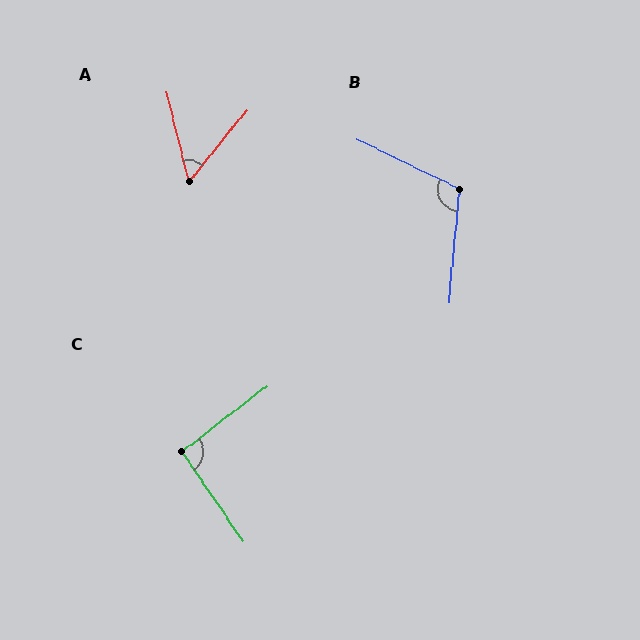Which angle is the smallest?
A, at approximately 53 degrees.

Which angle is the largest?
B, at approximately 110 degrees.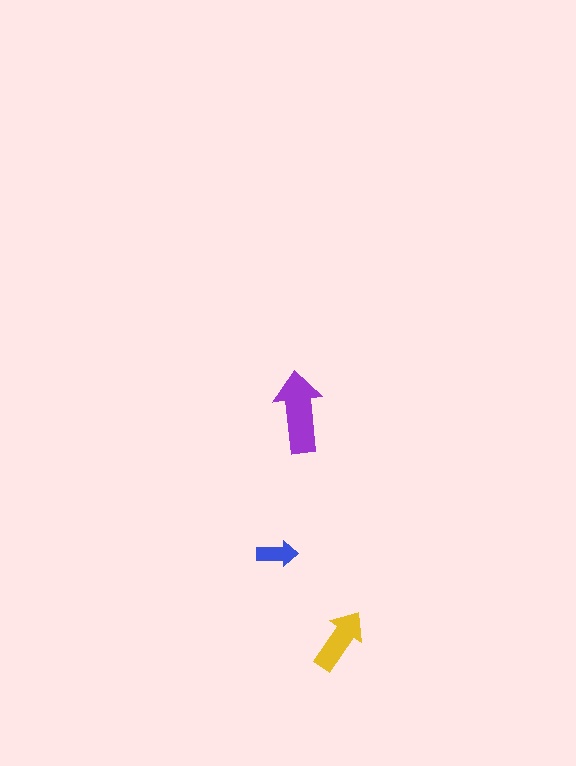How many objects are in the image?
There are 3 objects in the image.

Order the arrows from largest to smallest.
the purple one, the yellow one, the blue one.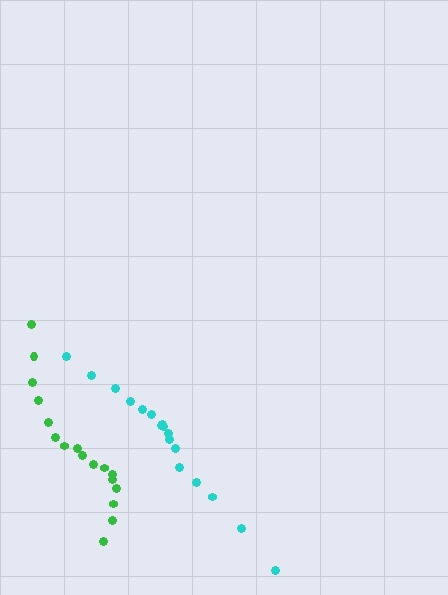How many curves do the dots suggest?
There are 2 distinct paths.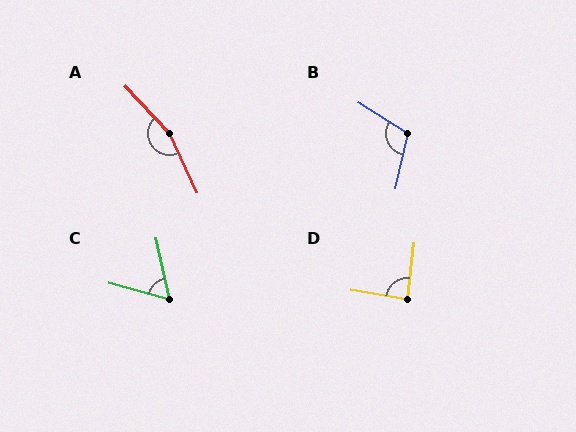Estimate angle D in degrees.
Approximately 87 degrees.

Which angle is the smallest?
C, at approximately 62 degrees.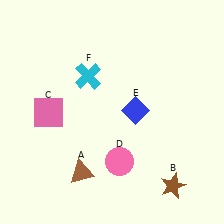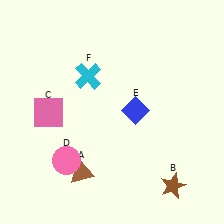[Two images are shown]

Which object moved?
The pink circle (D) moved left.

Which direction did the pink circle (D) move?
The pink circle (D) moved left.